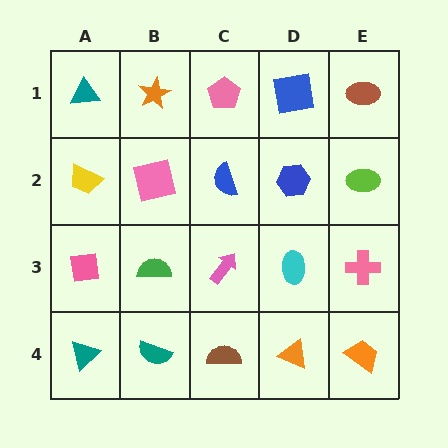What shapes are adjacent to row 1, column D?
A blue hexagon (row 2, column D), a pink pentagon (row 1, column C), a brown ellipse (row 1, column E).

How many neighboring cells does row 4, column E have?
2.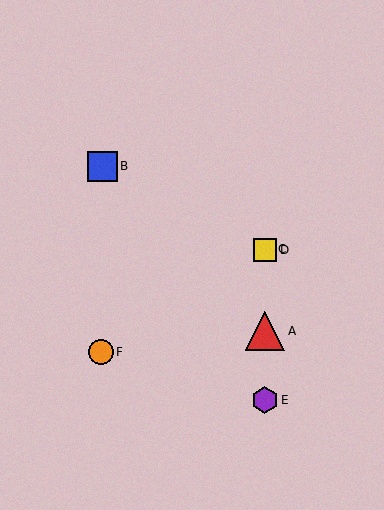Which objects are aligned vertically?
Objects A, C, D, E are aligned vertically.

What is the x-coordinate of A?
Object A is at x≈265.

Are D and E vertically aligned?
Yes, both are at x≈265.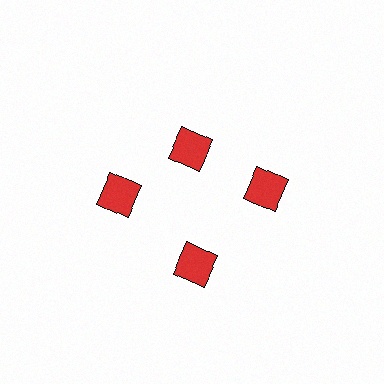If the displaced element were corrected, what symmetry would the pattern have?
It would have 4-fold rotational symmetry — the pattern would map onto itself every 90 degrees.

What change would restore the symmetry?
The symmetry would be restored by moving it outward, back onto the ring so that all 4 diamonds sit at equal angles and equal distance from the center.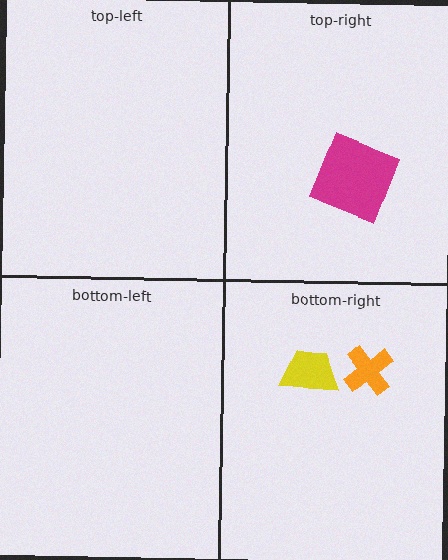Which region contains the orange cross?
The bottom-right region.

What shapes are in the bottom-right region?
The orange cross, the yellow trapezoid.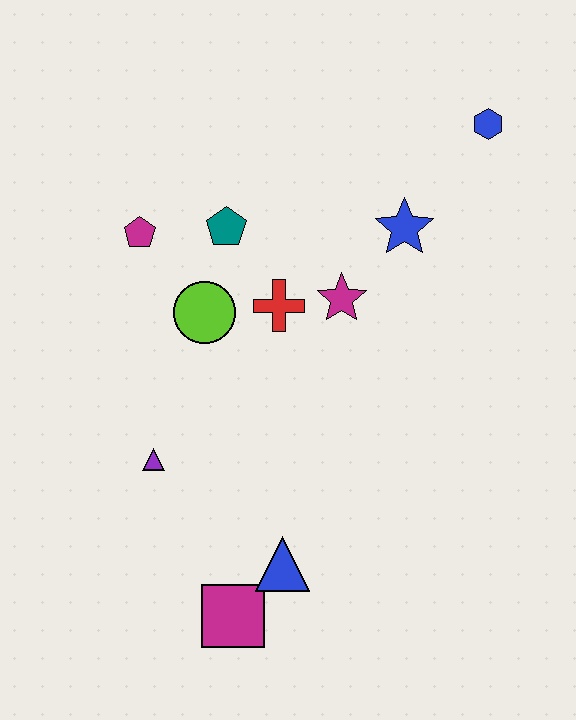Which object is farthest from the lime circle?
The blue hexagon is farthest from the lime circle.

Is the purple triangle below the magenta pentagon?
Yes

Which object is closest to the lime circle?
The red cross is closest to the lime circle.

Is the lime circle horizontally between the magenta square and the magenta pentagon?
Yes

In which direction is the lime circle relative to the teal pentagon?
The lime circle is below the teal pentagon.